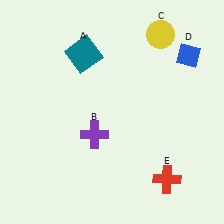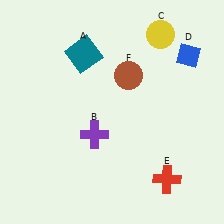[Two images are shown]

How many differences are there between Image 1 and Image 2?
There is 1 difference between the two images.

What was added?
A brown circle (F) was added in Image 2.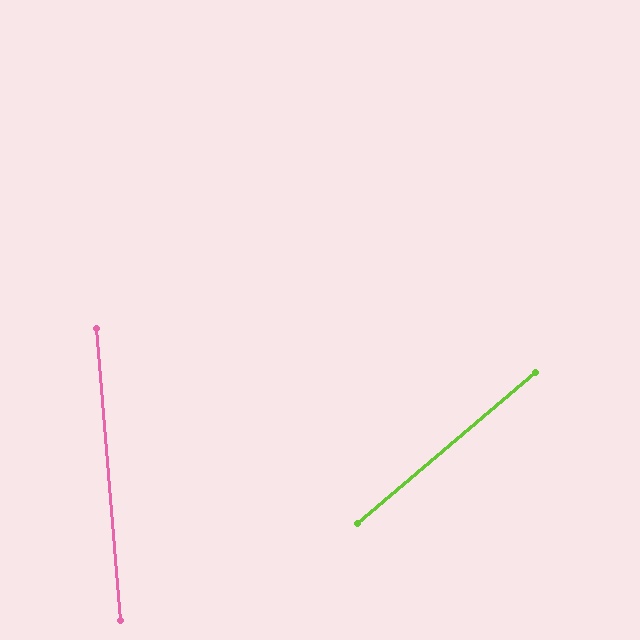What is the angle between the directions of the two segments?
Approximately 54 degrees.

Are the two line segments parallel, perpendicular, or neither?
Neither parallel nor perpendicular — they differ by about 54°.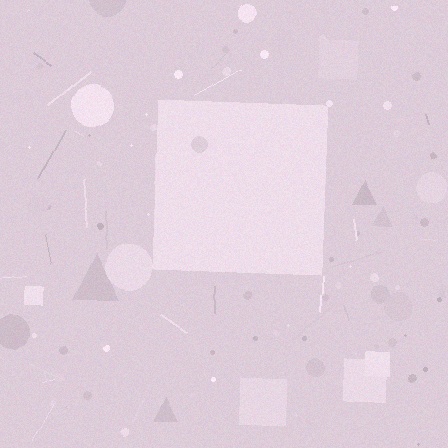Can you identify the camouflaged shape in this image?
The camouflaged shape is a square.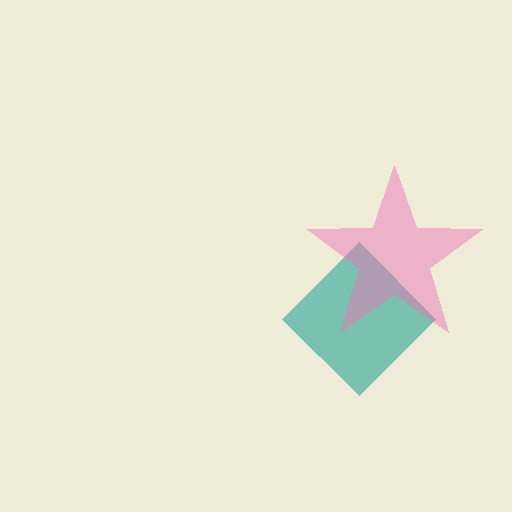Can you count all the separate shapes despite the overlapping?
Yes, there are 2 separate shapes.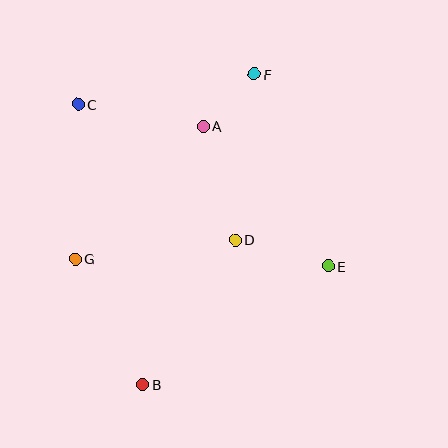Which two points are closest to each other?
Points A and F are closest to each other.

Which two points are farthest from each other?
Points B and F are farthest from each other.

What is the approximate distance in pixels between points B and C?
The distance between B and C is approximately 287 pixels.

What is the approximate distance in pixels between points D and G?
The distance between D and G is approximately 162 pixels.